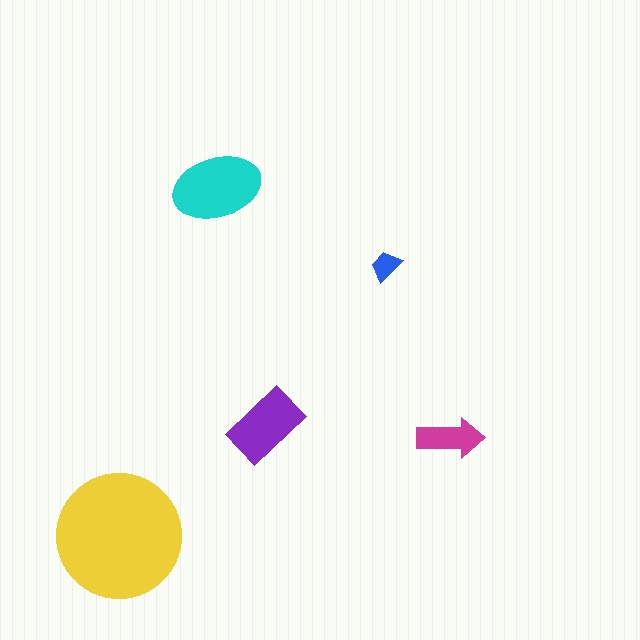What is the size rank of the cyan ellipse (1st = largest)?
2nd.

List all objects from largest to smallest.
The yellow circle, the cyan ellipse, the purple rectangle, the magenta arrow, the blue trapezoid.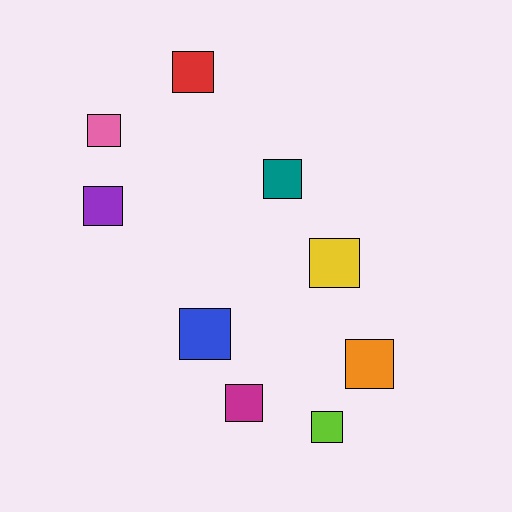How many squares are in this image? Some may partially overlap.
There are 9 squares.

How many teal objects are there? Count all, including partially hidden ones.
There is 1 teal object.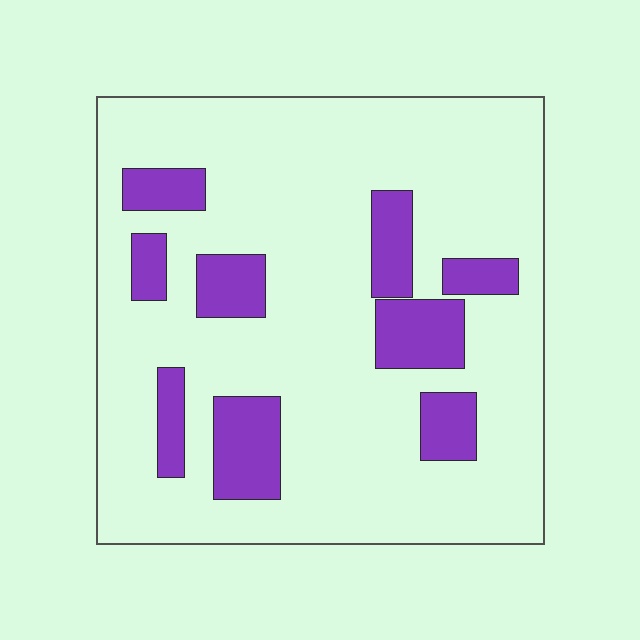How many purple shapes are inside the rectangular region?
9.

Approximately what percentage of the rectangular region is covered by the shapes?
Approximately 20%.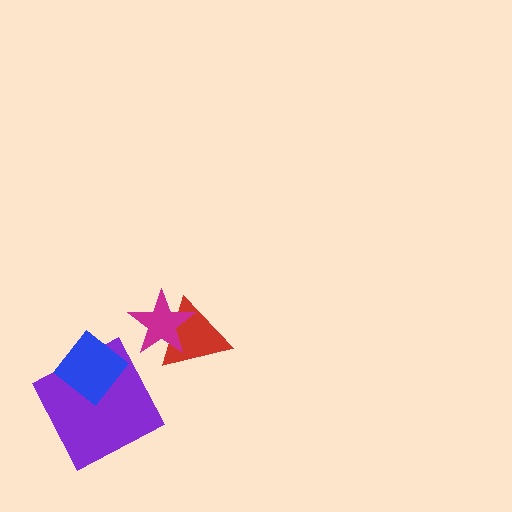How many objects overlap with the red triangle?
1 object overlaps with the red triangle.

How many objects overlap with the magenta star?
1 object overlaps with the magenta star.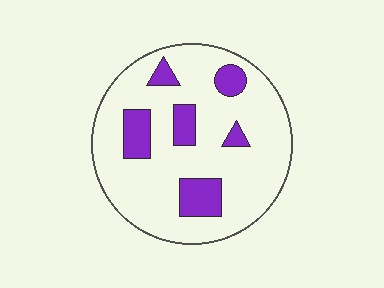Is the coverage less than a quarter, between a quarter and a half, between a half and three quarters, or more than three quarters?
Less than a quarter.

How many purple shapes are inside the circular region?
6.